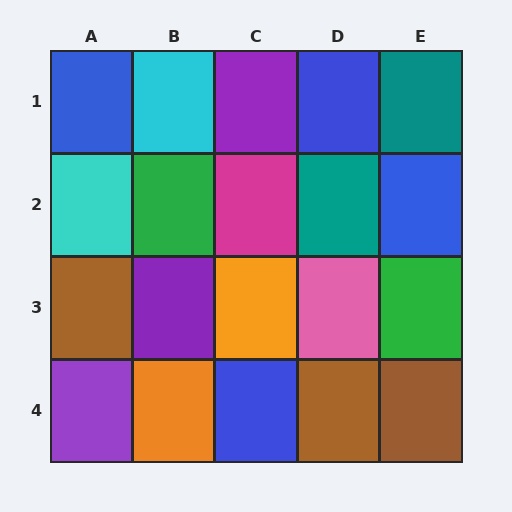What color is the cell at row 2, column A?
Cyan.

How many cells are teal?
2 cells are teal.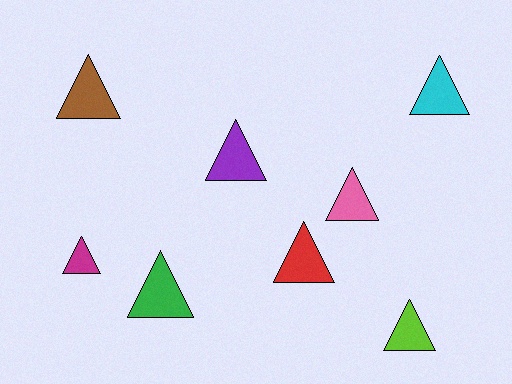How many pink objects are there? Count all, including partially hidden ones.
There is 1 pink object.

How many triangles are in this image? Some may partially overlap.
There are 8 triangles.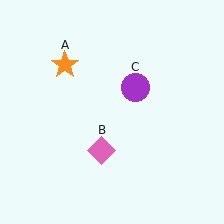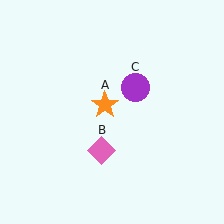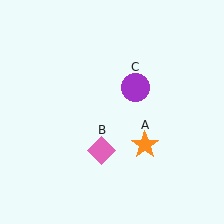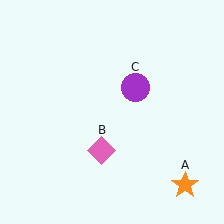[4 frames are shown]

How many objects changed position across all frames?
1 object changed position: orange star (object A).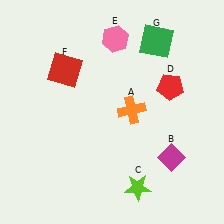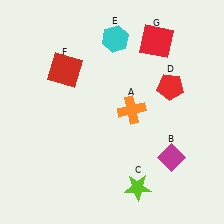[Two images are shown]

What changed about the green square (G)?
In Image 1, G is green. In Image 2, it changed to red.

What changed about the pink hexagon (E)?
In Image 1, E is pink. In Image 2, it changed to cyan.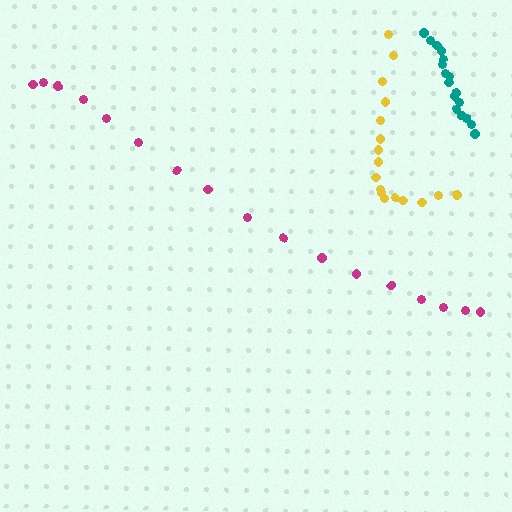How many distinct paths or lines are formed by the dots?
There are 3 distinct paths.